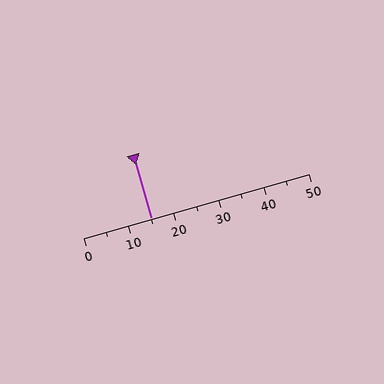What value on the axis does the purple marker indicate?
The marker indicates approximately 15.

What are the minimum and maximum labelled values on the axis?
The axis runs from 0 to 50.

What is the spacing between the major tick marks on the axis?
The major ticks are spaced 10 apart.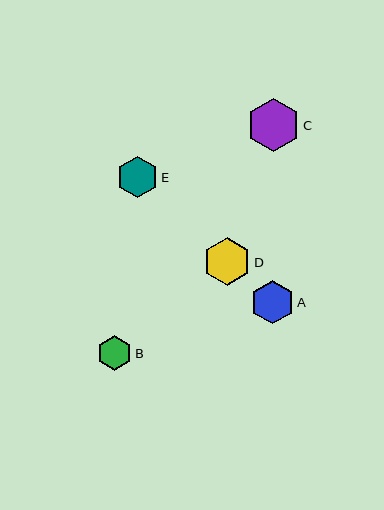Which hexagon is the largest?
Hexagon C is the largest with a size of approximately 53 pixels.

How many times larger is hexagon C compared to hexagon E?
Hexagon C is approximately 1.3 times the size of hexagon E.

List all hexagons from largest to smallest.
From largest to smallest: C, D, A, E, B.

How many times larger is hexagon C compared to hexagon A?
Hexagon C is approximately 1.2 times the size of hexagon A.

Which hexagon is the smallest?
Hexagon B is the smallest with a size of approximately 35 pixels.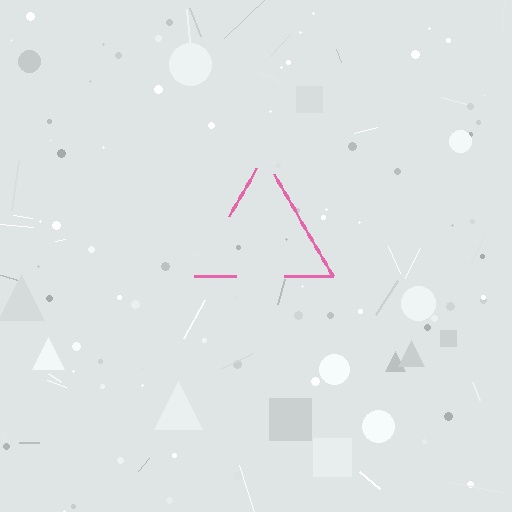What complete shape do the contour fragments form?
The contour fragments form a triangle.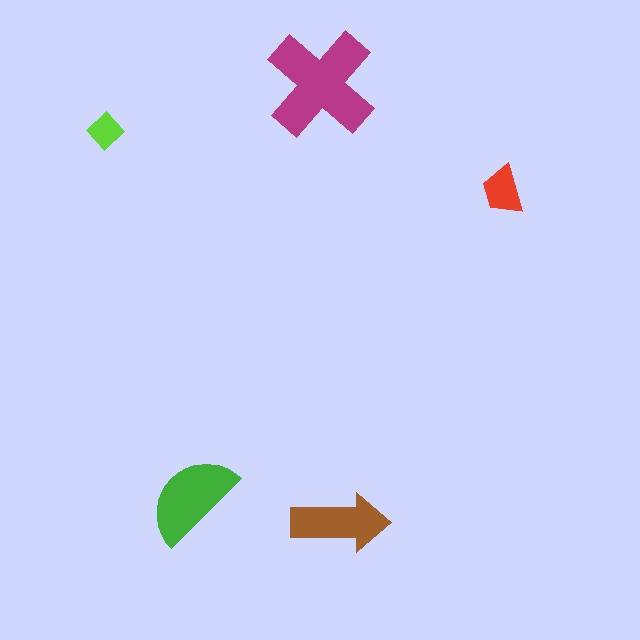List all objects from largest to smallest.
The magenta cross, the green semicircle, the brown arrow, the red trapezoid, the lime diamond.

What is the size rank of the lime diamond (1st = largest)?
5th.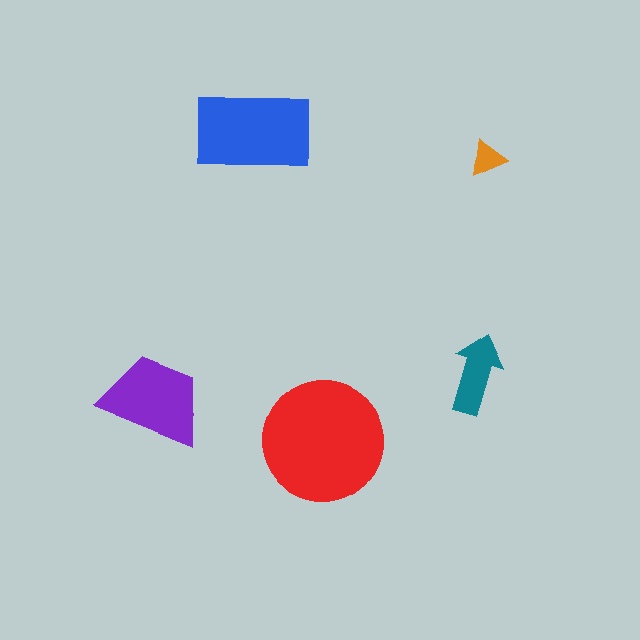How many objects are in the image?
There are 5 objects in the image.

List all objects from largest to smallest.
The red circle, the blue rectangle, the purple trapezoid, the teal arrow, the orange triangle.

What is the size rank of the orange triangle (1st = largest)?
5th.